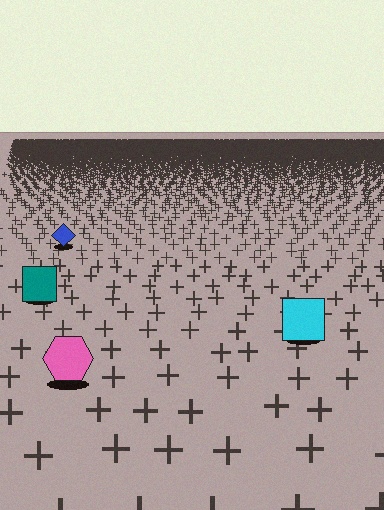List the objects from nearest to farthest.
From nearest to farthest: the pink hexagon, the cyan square, the teal square, the blue diamond.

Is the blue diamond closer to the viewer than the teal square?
No. The teal square is closer — you can tell from the texture gradient: the ground texture is coarser near it.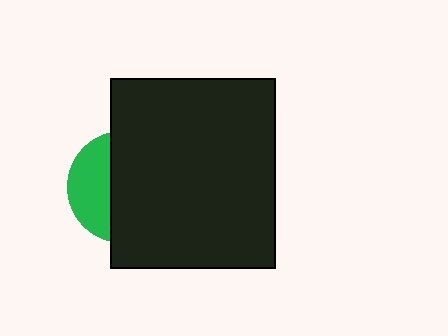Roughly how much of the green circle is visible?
A small part of it is visible (roughly 35%).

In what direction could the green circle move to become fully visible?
The green circle could move left. That would shift it out from behind the black rectangle entirely.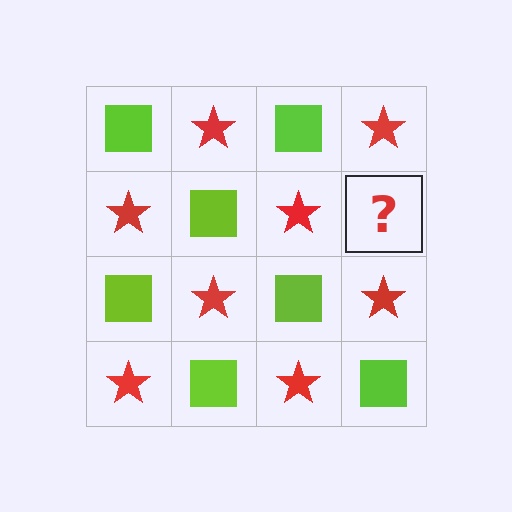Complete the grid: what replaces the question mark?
The question mark should be replaced with a lime square.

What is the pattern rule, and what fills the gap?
The rule is that it alternates lime square and red star in a checkerboard pattern. The gap should be filled with a lime square.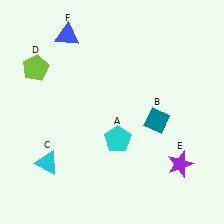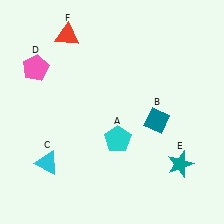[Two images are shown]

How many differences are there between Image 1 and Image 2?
There are 3 differences between the two images.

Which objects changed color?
D changed from lime to pink. E changed from purple to teal. F changed from blue to red.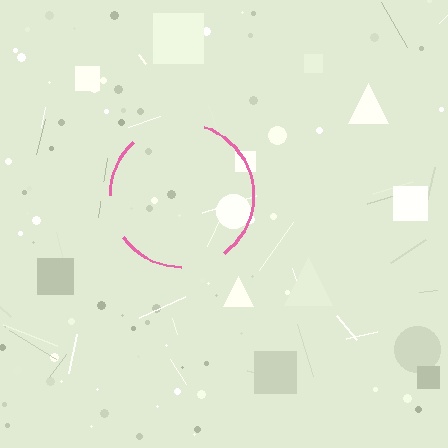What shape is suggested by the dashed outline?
The dashed outline suggests a circle.